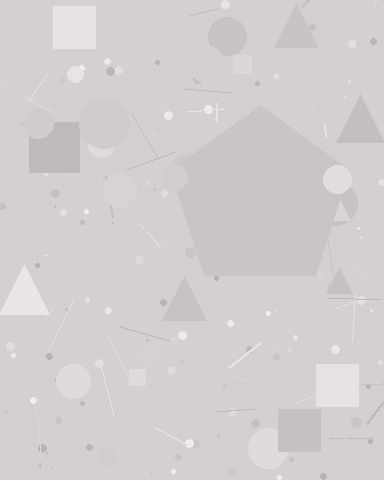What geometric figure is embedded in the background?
A pentagon is embedded in the background.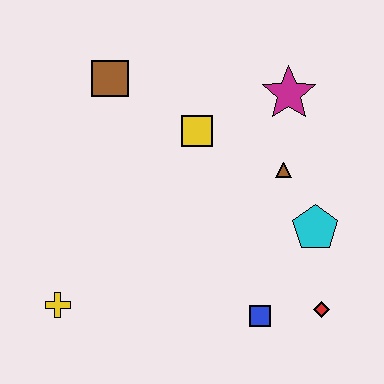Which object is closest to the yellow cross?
The blue square is closest to the yellow cross.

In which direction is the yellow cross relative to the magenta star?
The yellow cross is to the left of the magenta star.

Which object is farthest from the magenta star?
The yellow cross is farthest from the magenta star.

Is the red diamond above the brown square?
No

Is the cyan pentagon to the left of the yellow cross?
No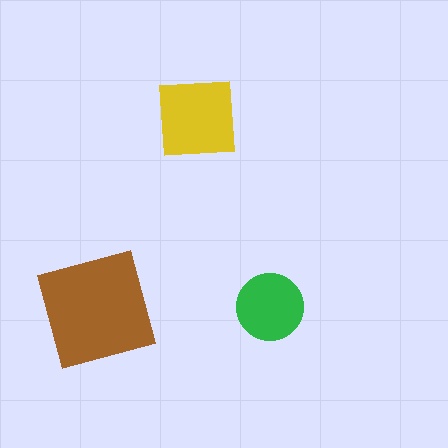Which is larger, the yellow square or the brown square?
The brown square.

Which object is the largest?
The brown square.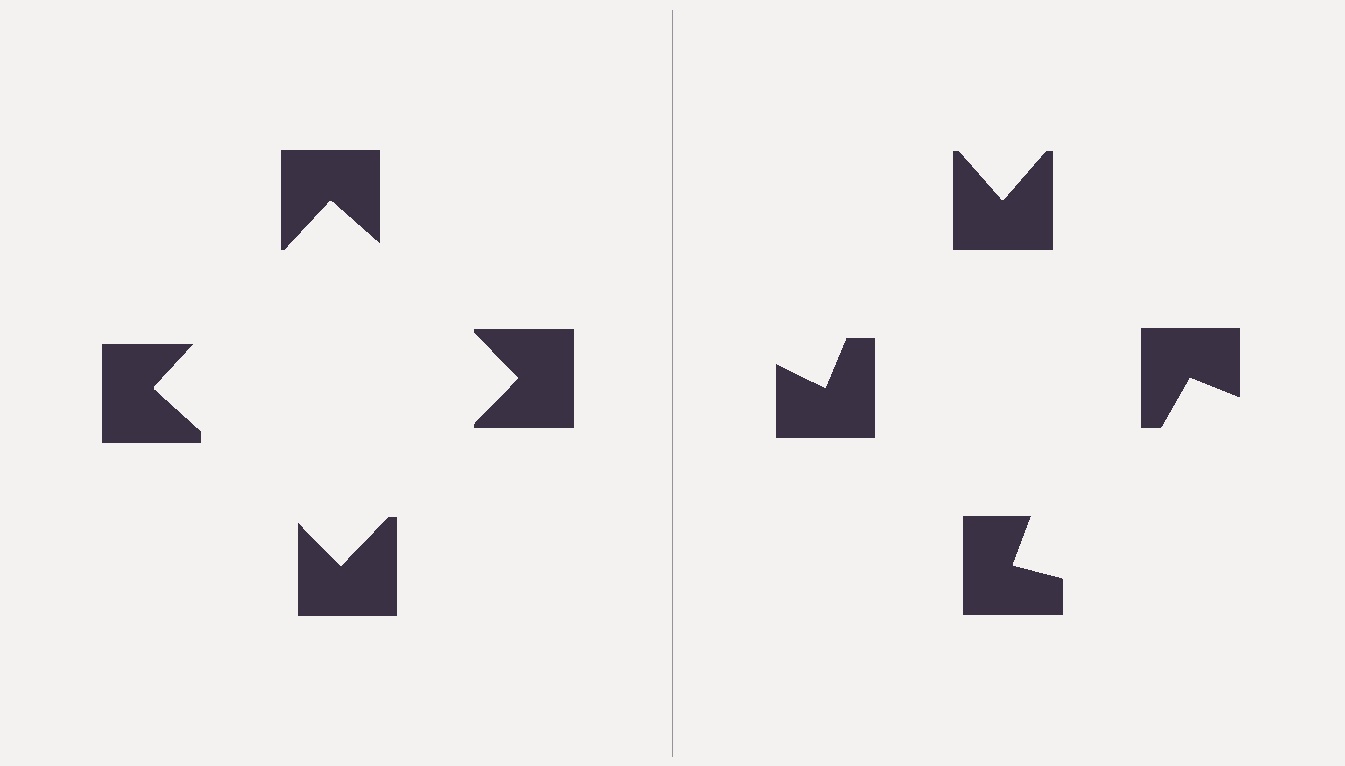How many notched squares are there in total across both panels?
8 — 4 on each side.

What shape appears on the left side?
An illusory square.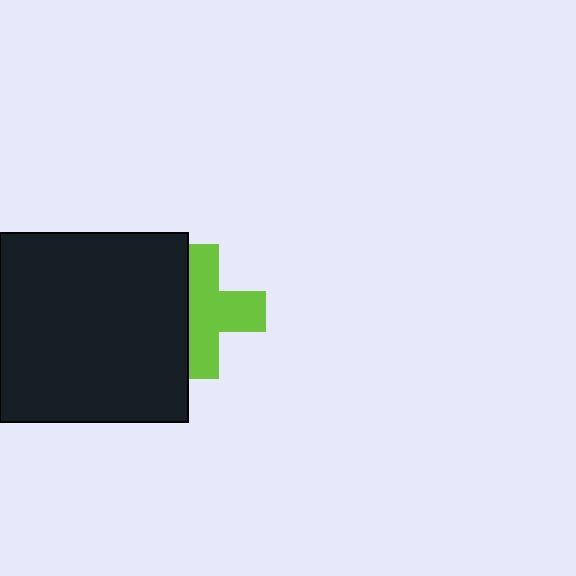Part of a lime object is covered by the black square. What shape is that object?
It is a cross.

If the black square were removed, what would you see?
You would see the complete lime cross.